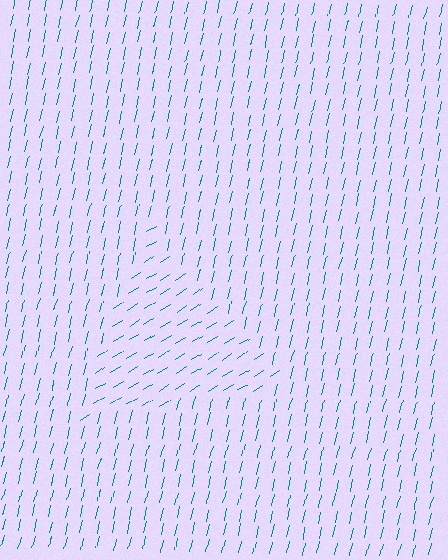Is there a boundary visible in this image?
Yes, there is a texture boundary formed by a change in line orientation.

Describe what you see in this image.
The image is filled with small teal line segments. A triangle region in the image has lines oriented differently from the surrounding lines, creating a visible texture boundary.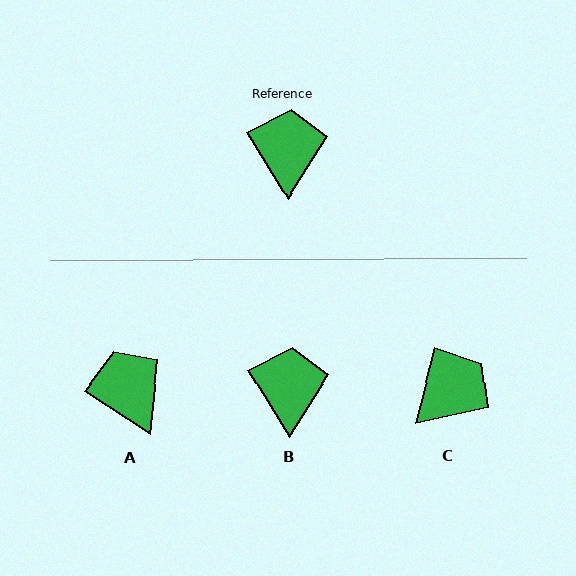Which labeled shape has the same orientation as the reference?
B.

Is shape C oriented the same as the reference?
No, it is off by about 46 degrees.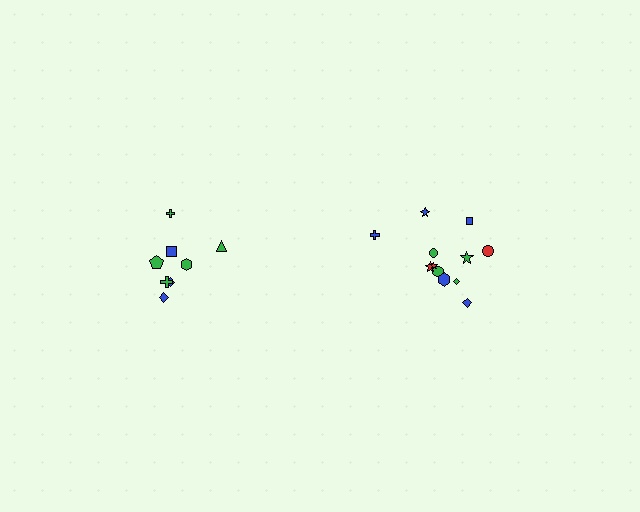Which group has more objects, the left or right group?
The right group.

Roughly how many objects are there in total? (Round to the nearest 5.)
Roughly 20 objects in total.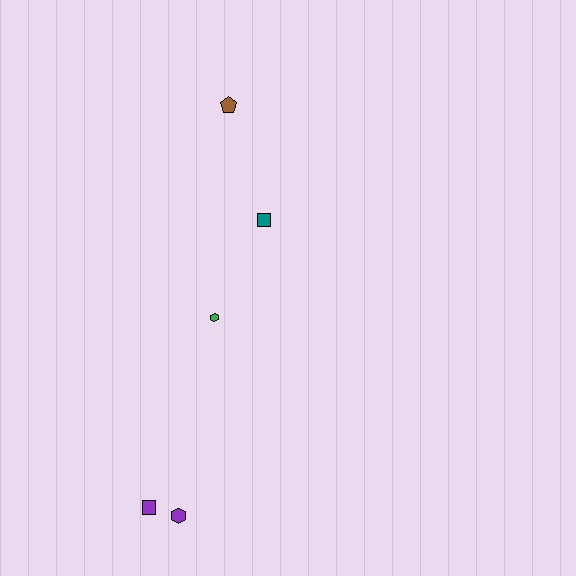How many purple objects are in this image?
There are 2 purple objects.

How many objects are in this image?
There are 5 objects.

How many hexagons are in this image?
There are 2 hexagons.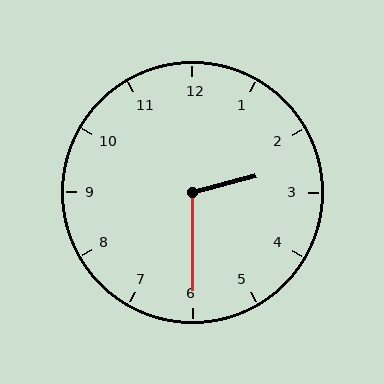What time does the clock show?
2:30.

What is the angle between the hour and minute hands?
Approximately 105 degrees.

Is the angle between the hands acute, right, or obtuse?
It is obtuse.